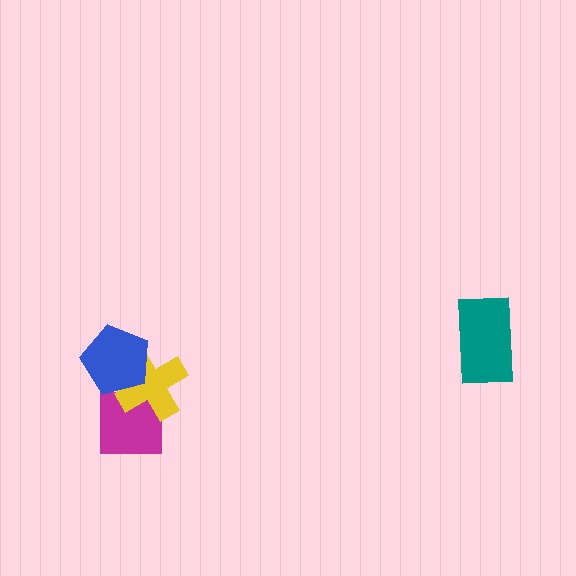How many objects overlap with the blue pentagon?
1 object overlaps with the blue pentagon.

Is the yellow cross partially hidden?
Yes, it is partially covered by another shape.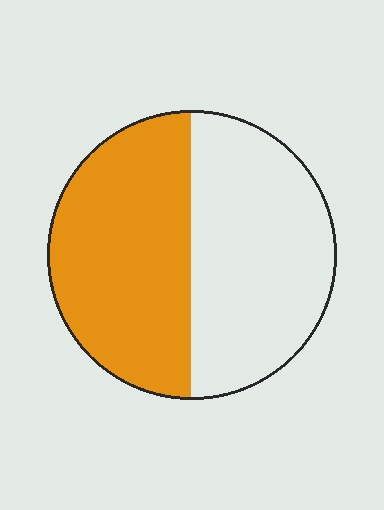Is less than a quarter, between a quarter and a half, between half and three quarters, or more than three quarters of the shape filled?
Between a quarter and a half.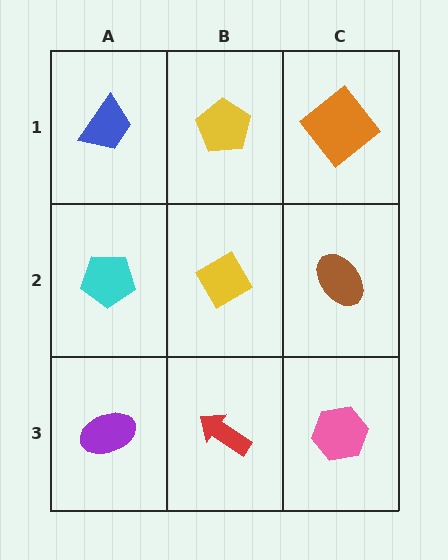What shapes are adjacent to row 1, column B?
A yellow diamond (row 2, column B), a blue trapezoid (row 1, column A), an orange diamond (row 1, column C).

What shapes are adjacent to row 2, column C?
An orange diamond (row 1, column C), a pink hexagon (row 3, column C), a yellow diamond (row 2, column B).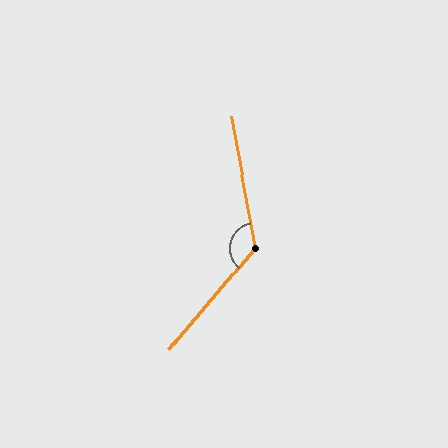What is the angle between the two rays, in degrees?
Approximately 129 degrees.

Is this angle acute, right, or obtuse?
It is obtuse.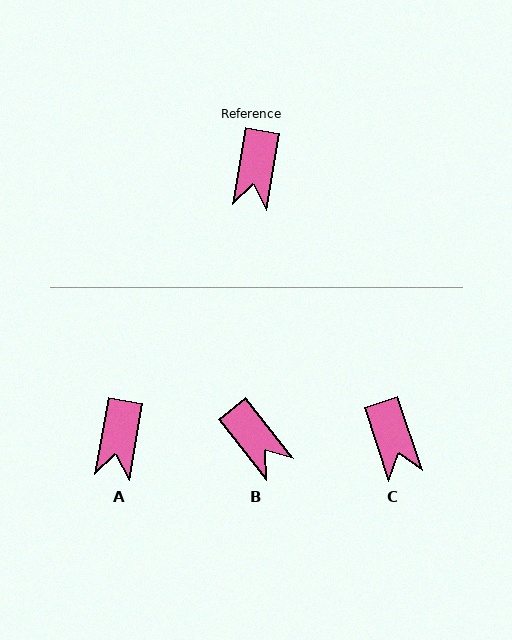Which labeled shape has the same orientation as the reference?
A.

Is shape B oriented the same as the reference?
No, it is off by about 49 degrees.